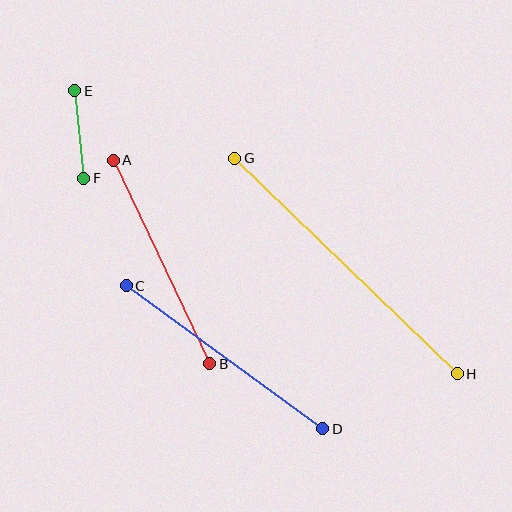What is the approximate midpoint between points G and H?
The midpoint is at approximately (346, 266) pixels.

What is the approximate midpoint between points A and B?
The midpoint is at approximately (162, 262) pixels.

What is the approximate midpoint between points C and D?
The midpoint is at approximately (225, 357) pixels.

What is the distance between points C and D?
The distance is approximately 243 pixels.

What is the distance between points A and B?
The distance is approximately 225 pixels.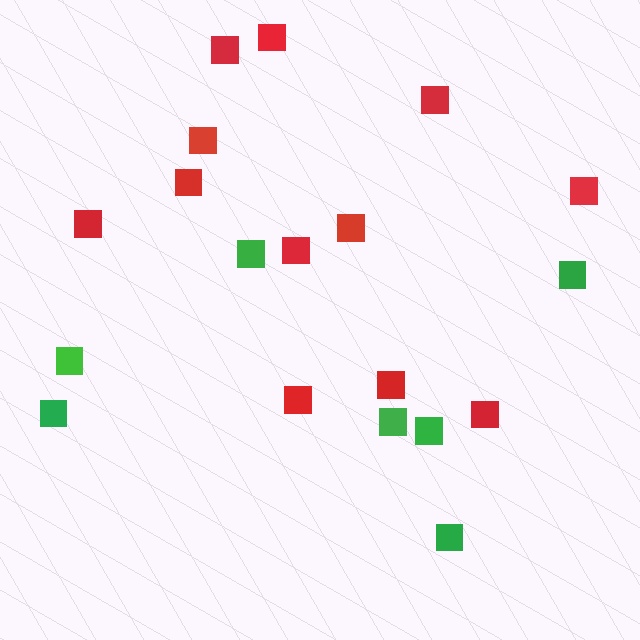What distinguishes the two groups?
There are 2 groups: one group of red squares (12) and one group of green squares (7).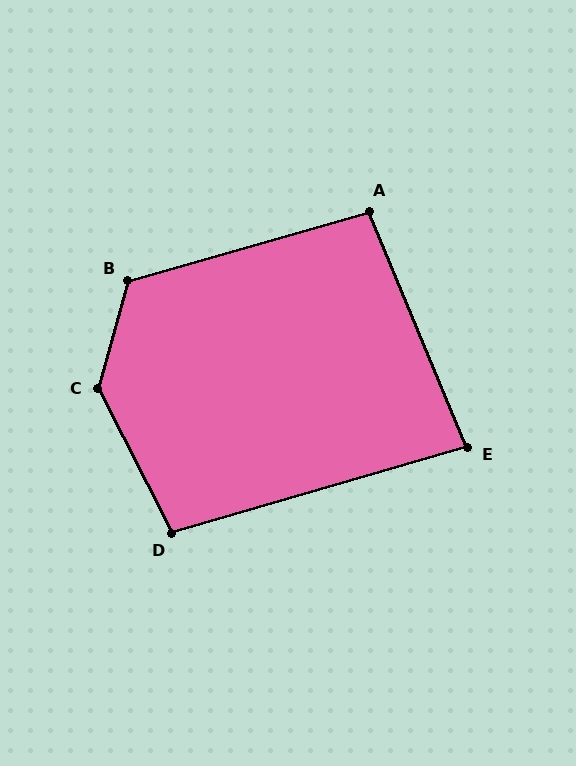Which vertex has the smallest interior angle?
E, at approximately 84 degrees.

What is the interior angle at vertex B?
Approximately 122 degrees (obtuse).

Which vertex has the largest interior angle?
C, at approximately 138 degrees.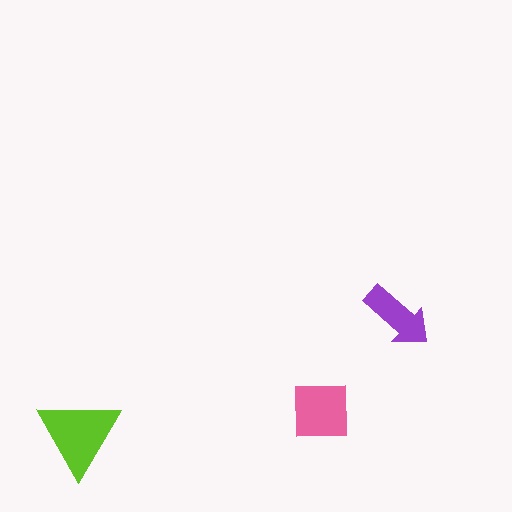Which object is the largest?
The lime triangle.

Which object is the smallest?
The purple arrow.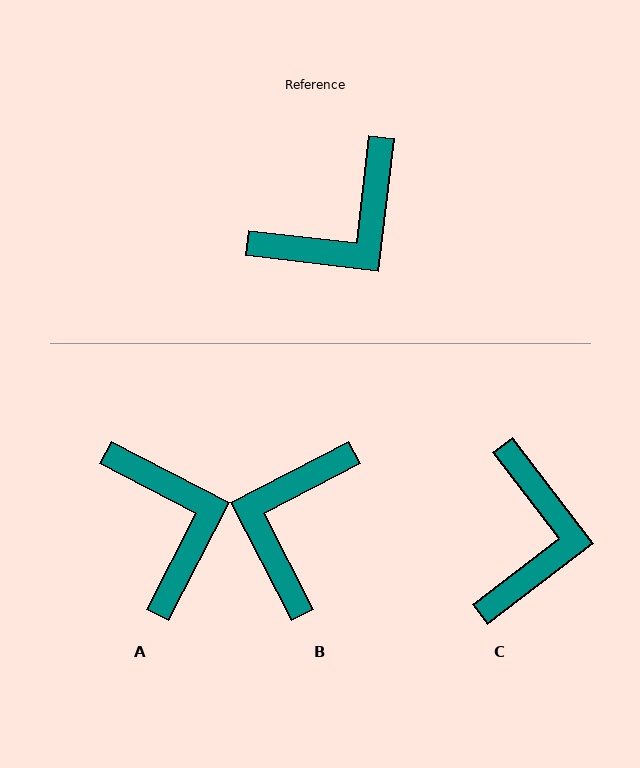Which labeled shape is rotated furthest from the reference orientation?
B, about 146 degrees away.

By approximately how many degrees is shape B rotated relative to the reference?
Approximately 146 degrees clockwise.